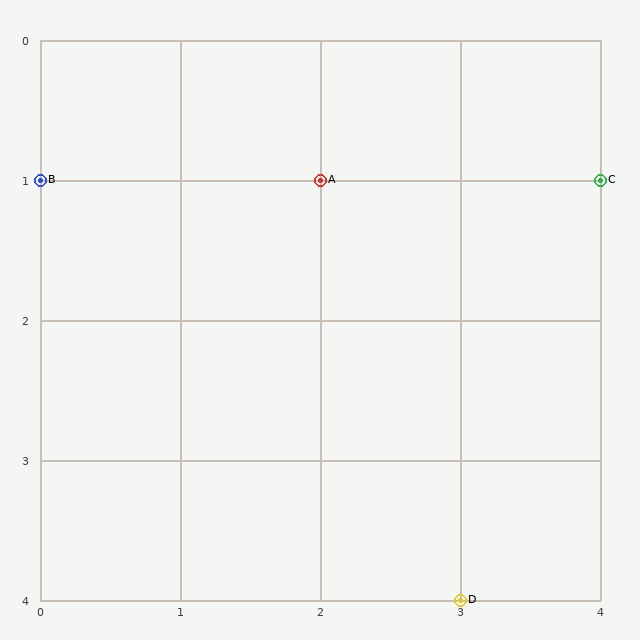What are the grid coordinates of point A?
Point A is at grid coordinates (2, 1).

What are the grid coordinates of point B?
Point B is at grid coordinates (0, 1).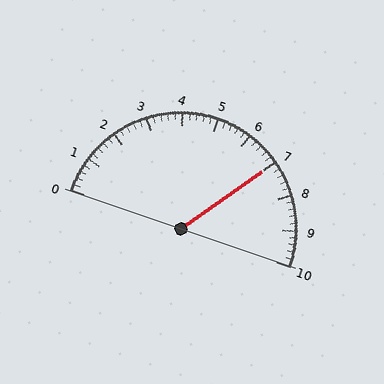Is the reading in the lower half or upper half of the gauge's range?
The reading is in the upper half of the range (0 to 10).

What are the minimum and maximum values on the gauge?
The gauge ranges from 0 to 10.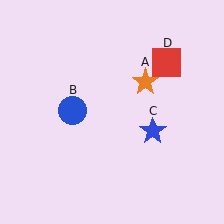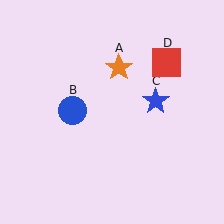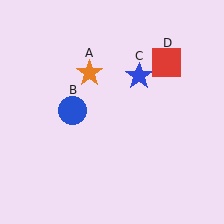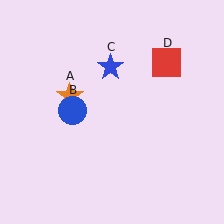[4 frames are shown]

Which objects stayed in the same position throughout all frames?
Blue circle (object B) and red square (object D) remained stationary.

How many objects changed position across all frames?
2 objects changed position: orange star (object A), blue star (object C).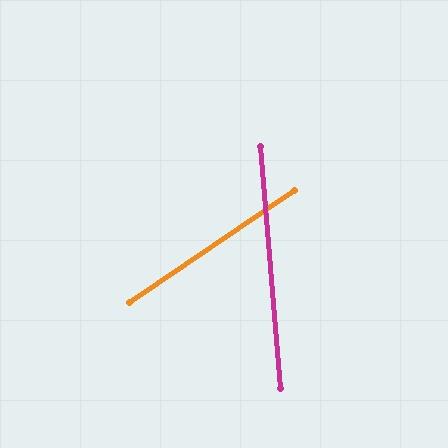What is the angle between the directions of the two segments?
Approximately 60 degrees.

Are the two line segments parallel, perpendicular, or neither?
Neither parallel nor perpendicular — they differ by about 60°.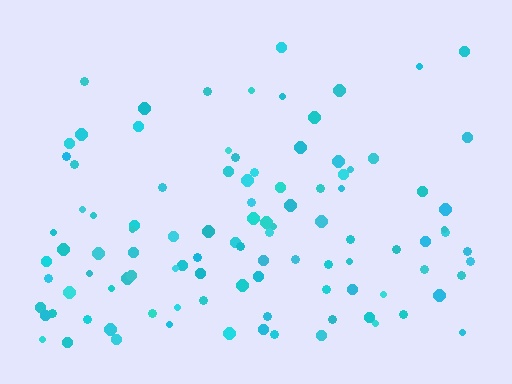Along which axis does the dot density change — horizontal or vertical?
Vertical.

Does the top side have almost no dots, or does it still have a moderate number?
Still a moderate number, just noticeably fewer than the bottom.